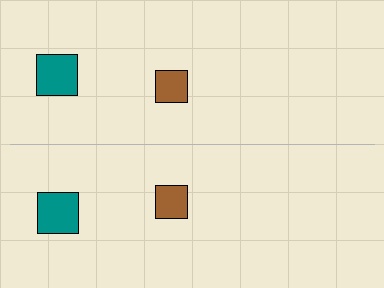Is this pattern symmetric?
Yes, this pattern has bilateral (reflection) symmetry.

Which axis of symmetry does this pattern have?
The pattern has a horizontal axis of symmetry running through the center of the image.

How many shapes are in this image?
There are 4 shapes in this image.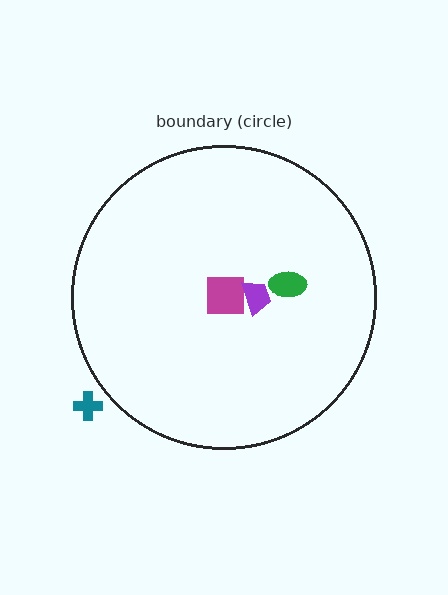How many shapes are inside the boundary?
3 inside, 1 outside.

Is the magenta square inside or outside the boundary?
Inside.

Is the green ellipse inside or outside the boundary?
Inside.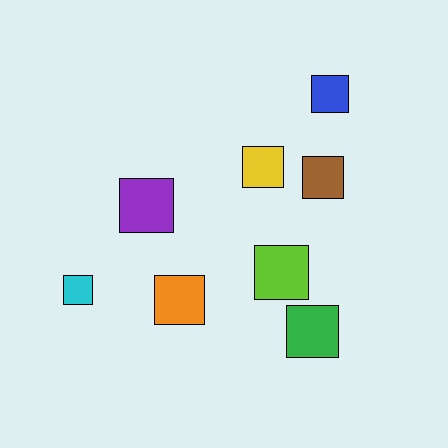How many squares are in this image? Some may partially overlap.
There are 8 squares.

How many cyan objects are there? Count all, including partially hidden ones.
There is 1 cyan object.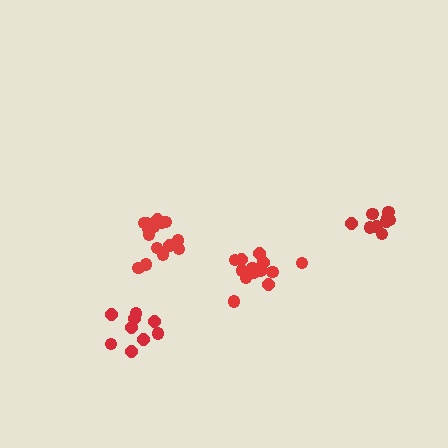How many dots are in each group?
Group 1: 9 dots, Group 2: 14 dots, Group 3: 9 dots, Group 4: 15 dots (47 total).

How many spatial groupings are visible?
There are 4 spatial groupings.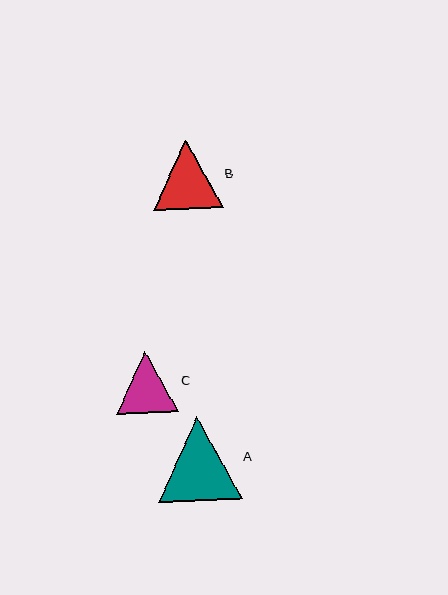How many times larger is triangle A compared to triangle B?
Triangle A is approximately 1.2 times the size of triangle B.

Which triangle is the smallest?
Triangle C is the smallest with a size of approximately 62 pixels.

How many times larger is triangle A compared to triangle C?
Triangle A is approximately 1.4 times the size of triangle C.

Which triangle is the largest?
Triangle A is the largest with a size of approximately 84 pixels.